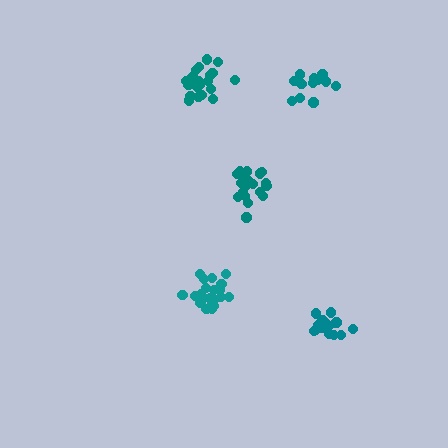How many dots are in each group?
Group 1: 16 dots, Group 2: 19 dots, Group 3: 21 dots, Group 4: 15 dots, Group 5: 21 dots (92 total).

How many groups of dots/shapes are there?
There are 5 groups.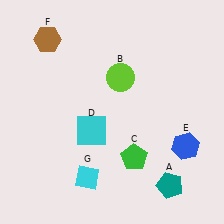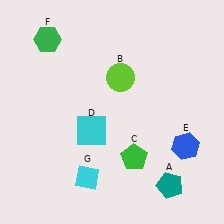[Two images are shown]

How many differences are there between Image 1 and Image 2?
There is 1 difference between the two images.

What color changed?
The hexagon (F) changed from brown in Image 1 to green in Image 2.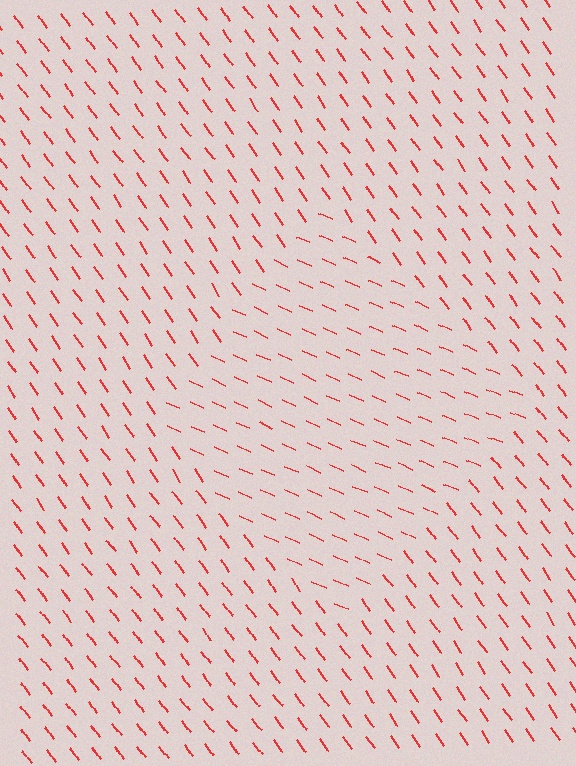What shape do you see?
I see a diamond.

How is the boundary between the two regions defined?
The boundary is defined purely by a change in line orientation (approximately 31 degrees difference). All lines are the same color and thickness.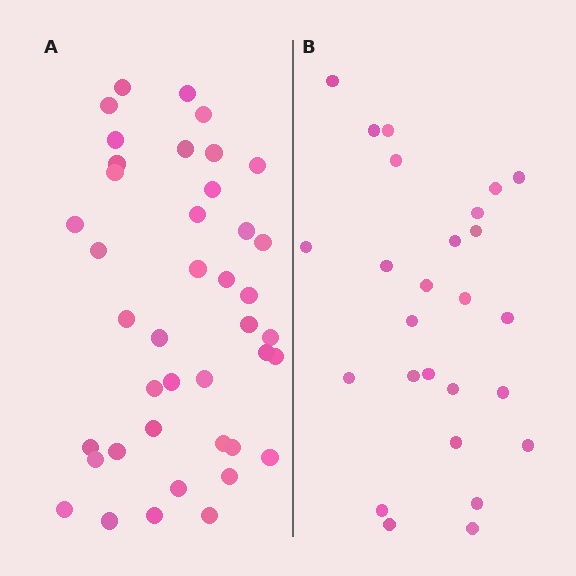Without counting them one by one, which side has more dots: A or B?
Region A (the left region) has more dots.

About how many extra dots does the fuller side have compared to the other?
Region A has approximately 15 more dots than region B.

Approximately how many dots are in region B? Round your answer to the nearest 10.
About 30 dots. (The exact count is 26, which rounds to 30.)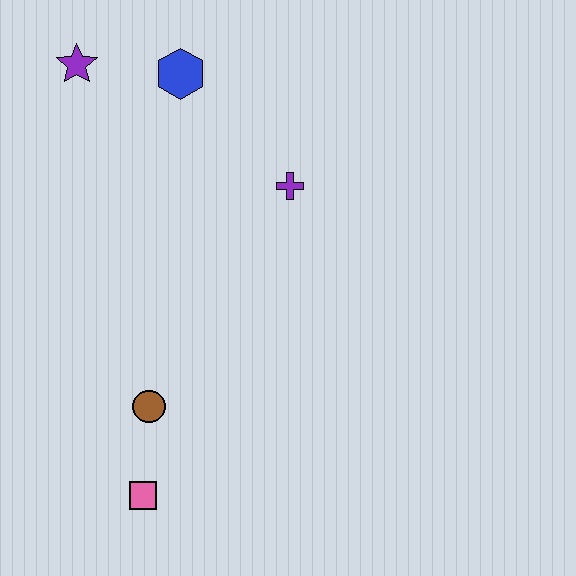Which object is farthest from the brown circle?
The purple star is farthest from the brown circle.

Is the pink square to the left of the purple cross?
Yes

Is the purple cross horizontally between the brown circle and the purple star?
No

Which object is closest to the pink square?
The brown circle is closest to the pink square.